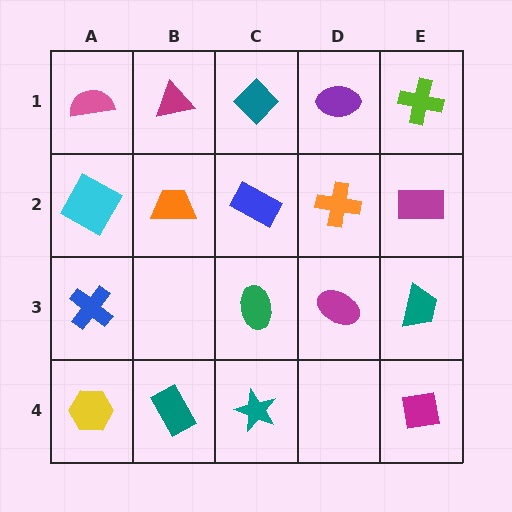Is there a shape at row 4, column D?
No, that cell is empty.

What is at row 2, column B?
An orange trapezoid.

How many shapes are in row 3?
4 shapes.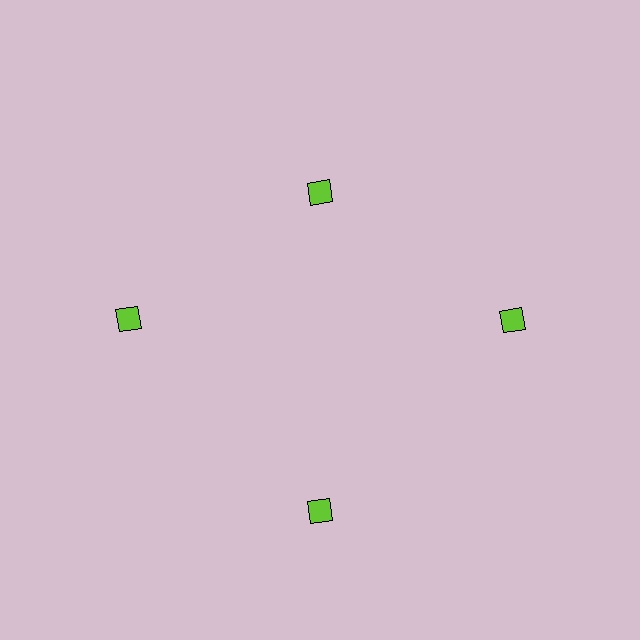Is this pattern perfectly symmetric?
No. The 4 lime diamonds are arranged in a ring, but one element near the 12 o'clock position is pulled inward toward the center, breaking the 4-fold rotational symmetry.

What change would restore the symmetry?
The symmetry would be restored by moving it outward, back onto the ring so that all 4 diamonds sit at equal angles and equal distance from the center.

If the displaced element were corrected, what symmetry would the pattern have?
It would have 4-fold rotational symmetry — the pattern would map onto itself every 90 degrees.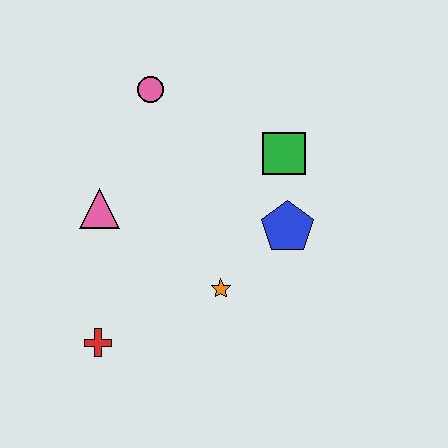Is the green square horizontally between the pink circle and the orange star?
No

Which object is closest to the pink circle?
The pink triangle is closest to the pink circle.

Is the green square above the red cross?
Yes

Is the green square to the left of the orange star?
No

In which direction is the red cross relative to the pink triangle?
The red cross is below the pink triangle.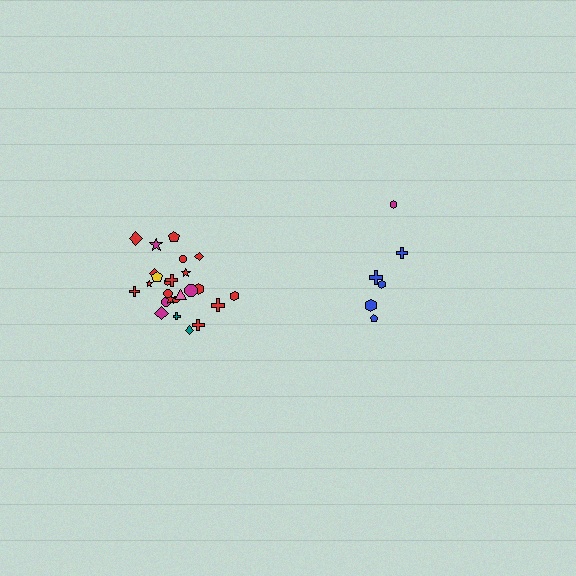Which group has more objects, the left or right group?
The left group.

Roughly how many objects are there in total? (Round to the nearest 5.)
Roughly 30 objects in total.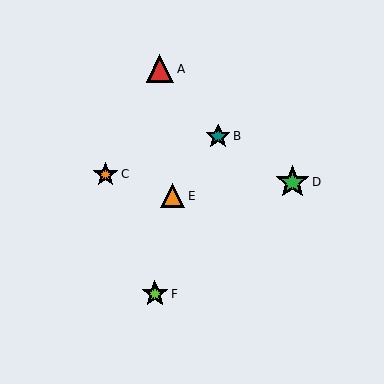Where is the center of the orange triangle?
The center of the orange triangle is at (172, 196).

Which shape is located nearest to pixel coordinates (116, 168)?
The orange star (labeled C) at (105, 174) is nearest to that location.